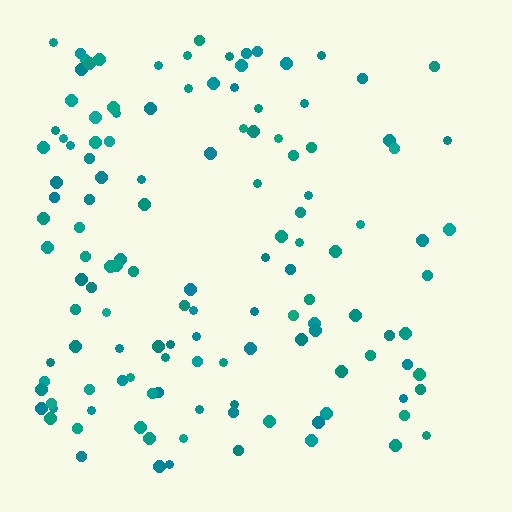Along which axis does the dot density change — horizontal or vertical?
Horizontal.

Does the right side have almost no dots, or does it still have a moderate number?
Still a moderate number, just noticeably fewer than the left.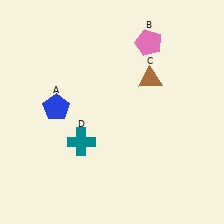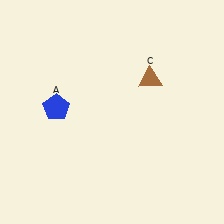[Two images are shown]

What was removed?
The teal cross (D), the pink pentagon (B) were removed in Image 2.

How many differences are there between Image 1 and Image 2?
There are 2 differences between the two images.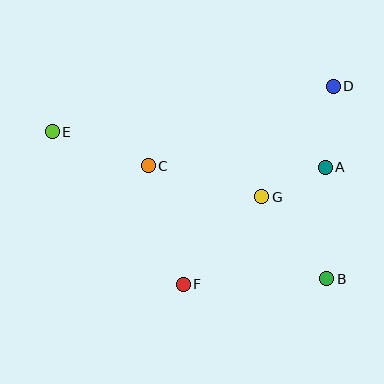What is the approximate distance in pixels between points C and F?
The distance between C and F is approximately 124 pixels.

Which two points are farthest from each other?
Points B and E are farthest from each other.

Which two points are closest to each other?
Points A and G are closest to each other.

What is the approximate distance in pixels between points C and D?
The distance between C and D is approximately 201 pixels.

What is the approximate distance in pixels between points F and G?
The distance between F and G is approximately 118 pixels.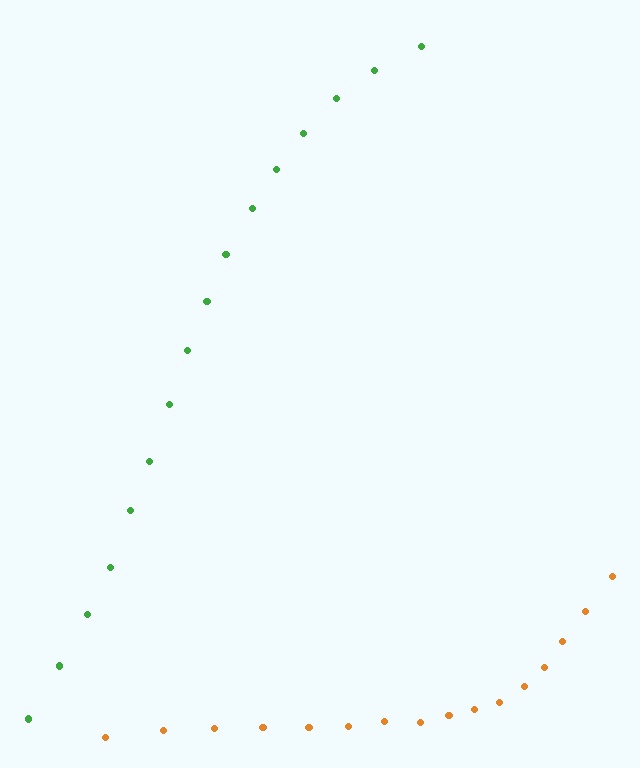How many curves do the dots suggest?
There are 2 distinct paths.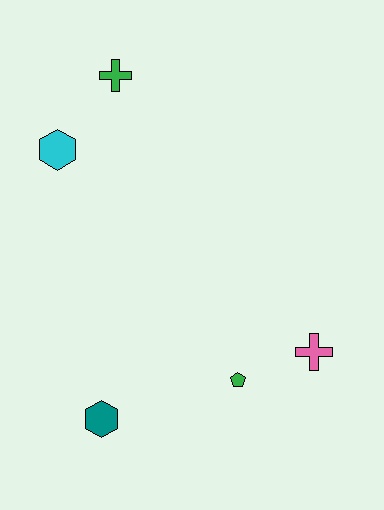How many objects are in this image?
There are 5 objects.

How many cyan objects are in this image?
There is 1 cyan object.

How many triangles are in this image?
There are no triangles.